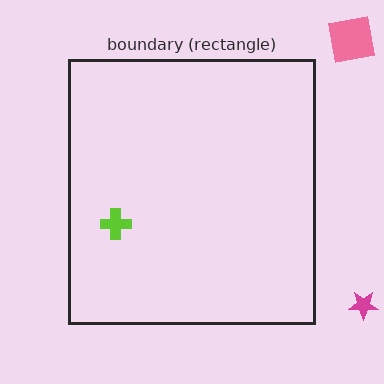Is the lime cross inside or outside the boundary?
Inside.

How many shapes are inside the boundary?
1 inside, 2 outside.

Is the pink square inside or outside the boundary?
Outside.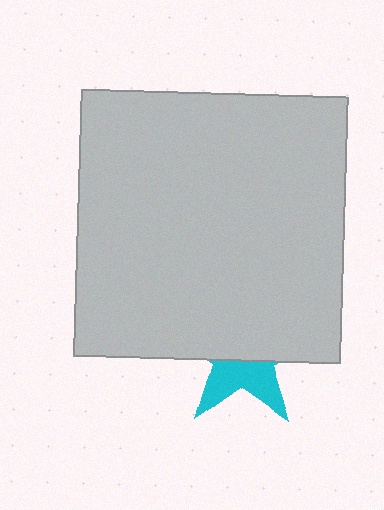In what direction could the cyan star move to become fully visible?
The cyan star could move down. That would shift it out from behind the light gray square entirely.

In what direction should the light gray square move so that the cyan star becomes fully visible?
The light gray square should move up. That is the shortest direction to clear the overlap and leave the cyan star fully visible.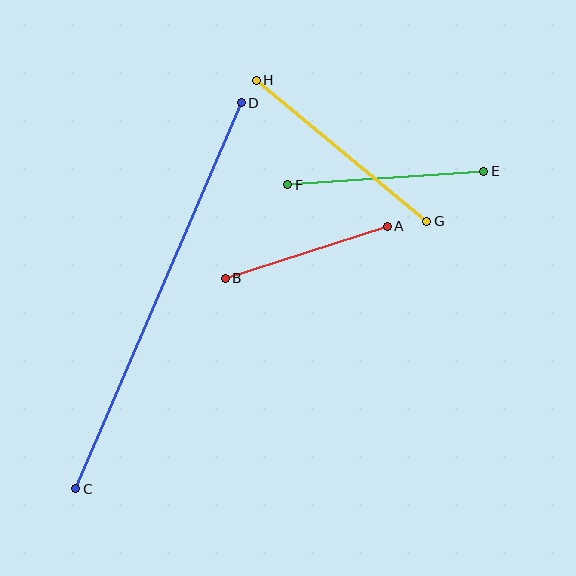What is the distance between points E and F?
The distance is approximately 196 pixels.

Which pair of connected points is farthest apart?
Points C and D are farthest apart.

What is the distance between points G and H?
The distance is approximately 221 pixels.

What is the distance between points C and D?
The distance is approximately 420 pixels.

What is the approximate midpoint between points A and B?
The midpoint is at approximately (306, 252) pixels.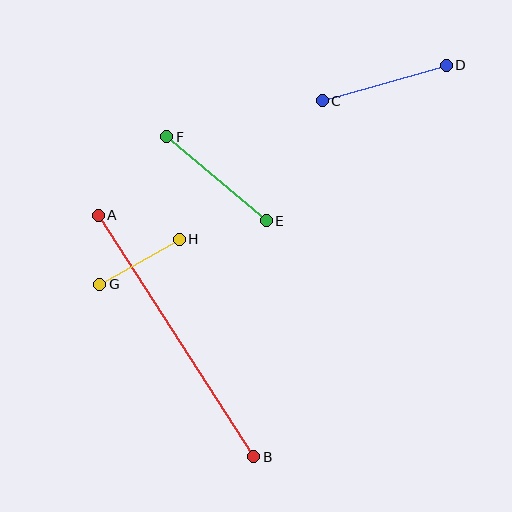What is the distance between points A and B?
The distance is approximately 287 pixels.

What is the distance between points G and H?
The distance is approximately 91 pixels.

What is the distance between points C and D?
The distance is approximately 129 pixels.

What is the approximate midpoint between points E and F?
The midpoint is at approximately (217, 179) pixels.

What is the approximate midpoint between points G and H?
The midpoint is at approximately (139, 262) pixels.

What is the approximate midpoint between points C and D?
The midpoint is at approximately (384, 83) pixels.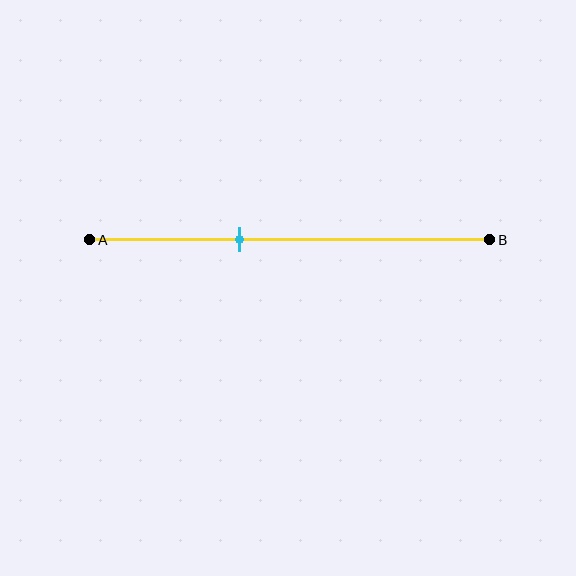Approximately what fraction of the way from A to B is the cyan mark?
The cyan mark is approximately 35% of the way from A to B.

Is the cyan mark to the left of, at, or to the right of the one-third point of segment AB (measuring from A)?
The cyan mark is to the right of the one-third point of segment AB.